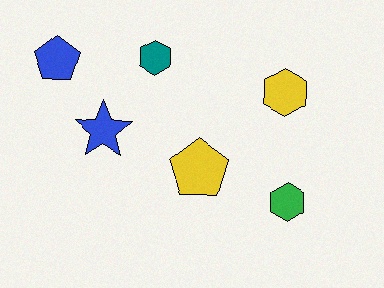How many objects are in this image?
There are 6 objects.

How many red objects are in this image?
There are no red objects.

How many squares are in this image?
There are no squares.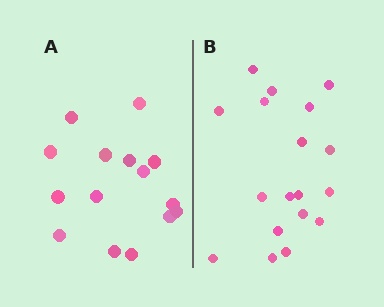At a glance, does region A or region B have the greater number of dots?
Region B (the right region) has more dots.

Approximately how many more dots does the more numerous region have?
Region B has just a few more — roughly 2 or 3 more dots than region A.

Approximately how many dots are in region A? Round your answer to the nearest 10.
About 20 dots. (The exact count is 15, which rounds to 20.)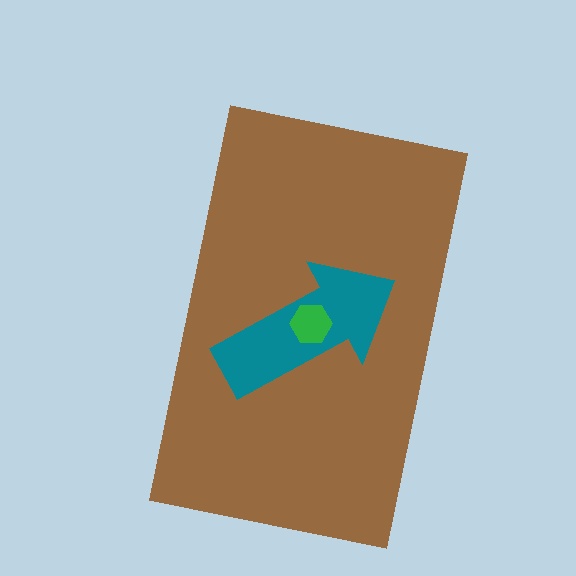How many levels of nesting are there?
3.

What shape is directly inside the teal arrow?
The green hexagon.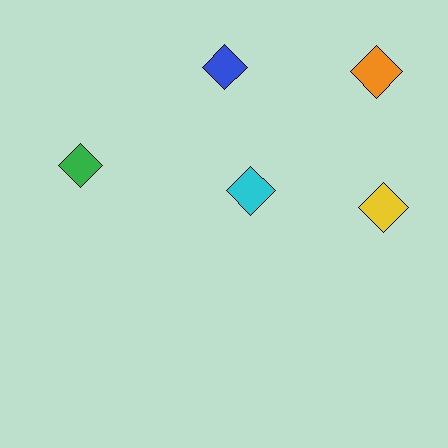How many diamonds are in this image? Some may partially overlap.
There are 5 diamonds.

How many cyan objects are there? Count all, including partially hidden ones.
There is 1 cyan object.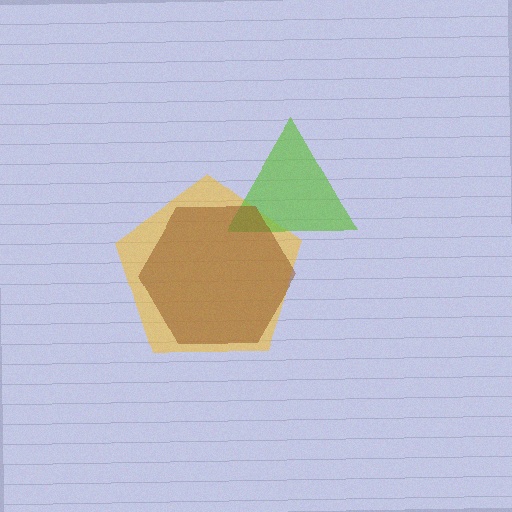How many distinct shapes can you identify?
There are 3 distinct shapes: a yellow pentagon, a lime triangle, a brown hexagon.